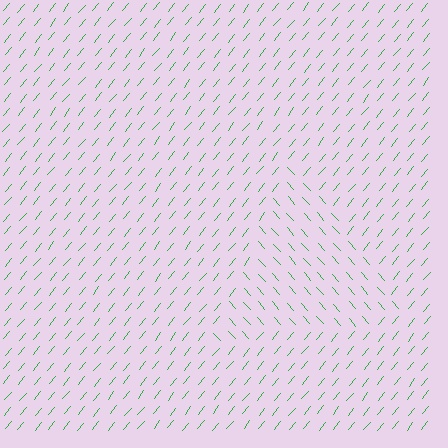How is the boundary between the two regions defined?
The boundary is defined purely by a change in line orientation (approximately 81 degrees difference). All lines are the same color and thickness.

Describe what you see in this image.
The image is filled with small green line segments. A triangle region in the image has lines oriented differently from the surrounding lines, creating a visible texture boundary.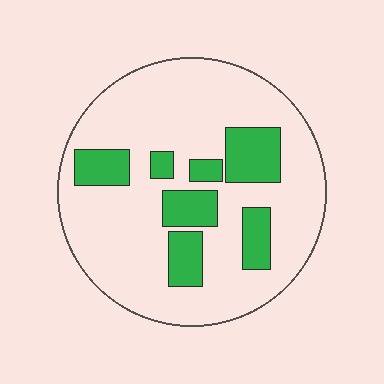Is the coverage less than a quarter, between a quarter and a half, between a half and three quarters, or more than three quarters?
Less than a quarter.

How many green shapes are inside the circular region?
7.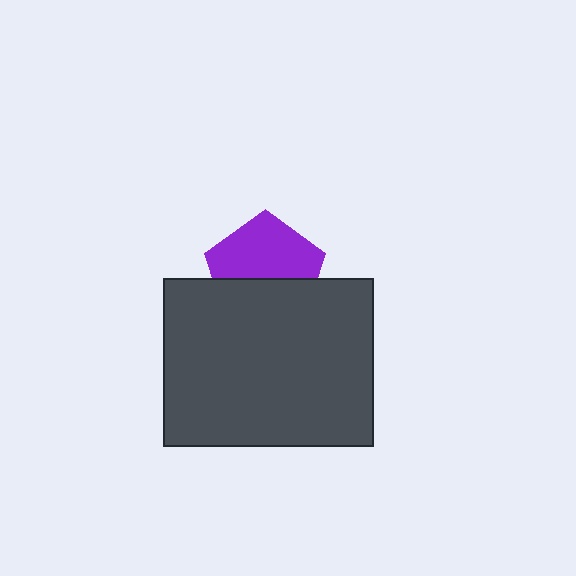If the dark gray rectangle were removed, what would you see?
You would see the complete purple pentagon.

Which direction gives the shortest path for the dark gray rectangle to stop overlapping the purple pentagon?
Moving down gives the shortest separation.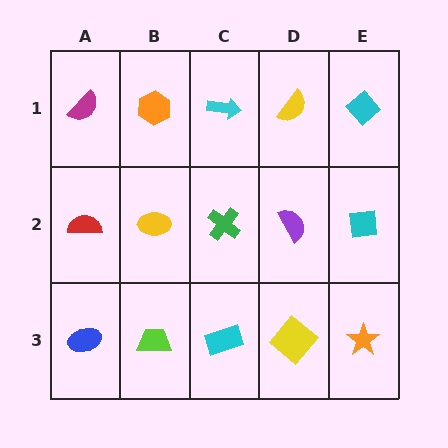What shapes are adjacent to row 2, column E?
A cyan diamond (row 1, column E), an orange star (row 3, column E), a purple semicircle (row 2, column D).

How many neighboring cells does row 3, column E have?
2.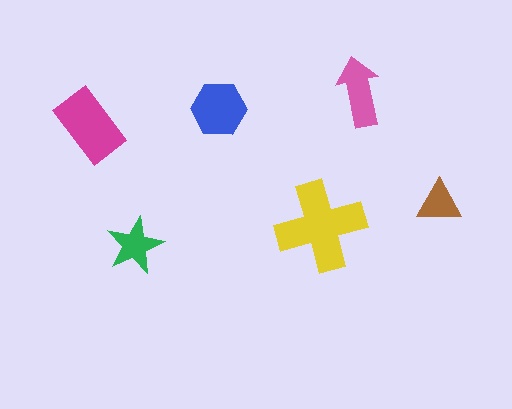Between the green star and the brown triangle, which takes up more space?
The green star.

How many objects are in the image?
There are 6 objects in the image.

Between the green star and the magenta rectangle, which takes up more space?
The magenta rectangle.